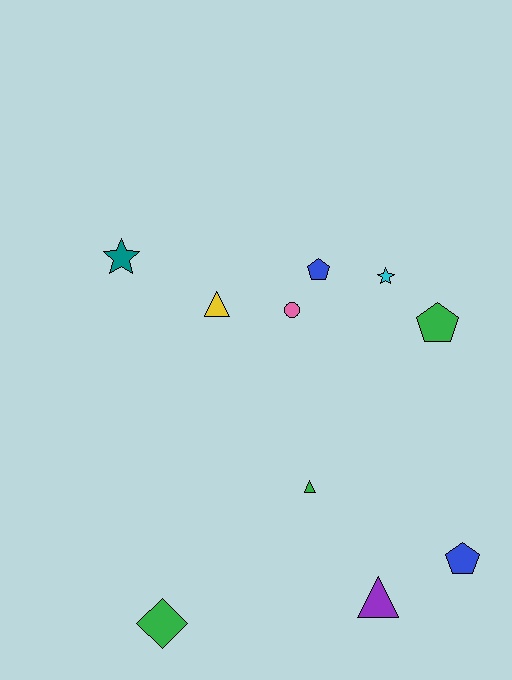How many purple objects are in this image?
There is 1 purple object.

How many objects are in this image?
There are 10 objects.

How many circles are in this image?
There is 1 circle.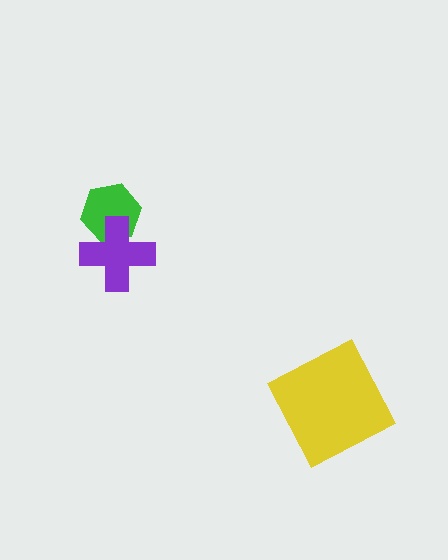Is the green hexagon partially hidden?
Yes, it is partially covered by another shape.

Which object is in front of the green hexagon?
The purple cross is in front of the green hexagon.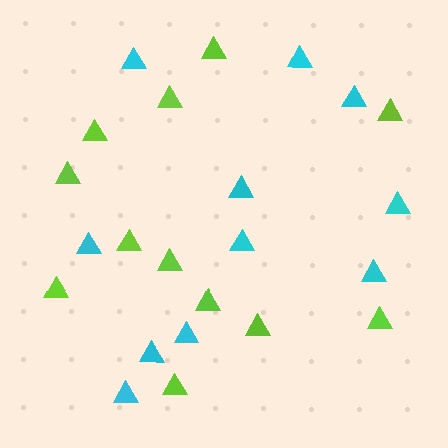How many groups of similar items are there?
There are 2 groups: one group of lime triangles (12) and one group of cyan triangles (11).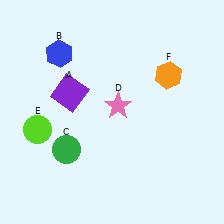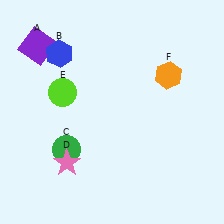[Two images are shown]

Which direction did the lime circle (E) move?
The lime circle (E) moved up.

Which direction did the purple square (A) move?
The purple square (A) moved up.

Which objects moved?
The objects that moved are: the purple square (A), the pink star (D), the lime circle (E).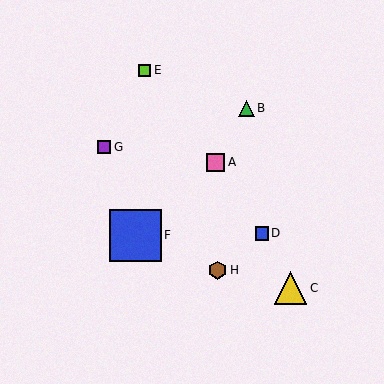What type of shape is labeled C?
Shape C is a yellow triangle.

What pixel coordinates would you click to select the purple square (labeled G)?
Click at (104, 147) to select the purple square G.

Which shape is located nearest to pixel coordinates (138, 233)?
The blue square (labeled F) at (135, 235) is nearest to that location.